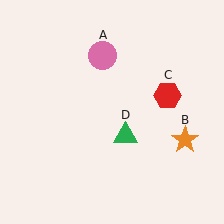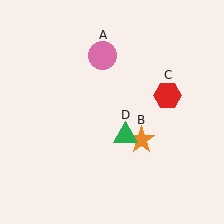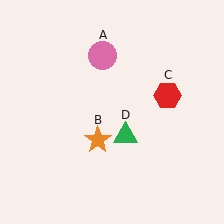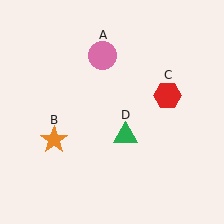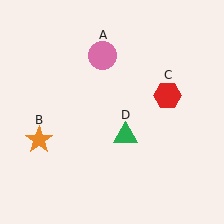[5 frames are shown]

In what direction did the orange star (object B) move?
The orange star (object B) moved left.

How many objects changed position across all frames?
1 object changed position: orange star (object B).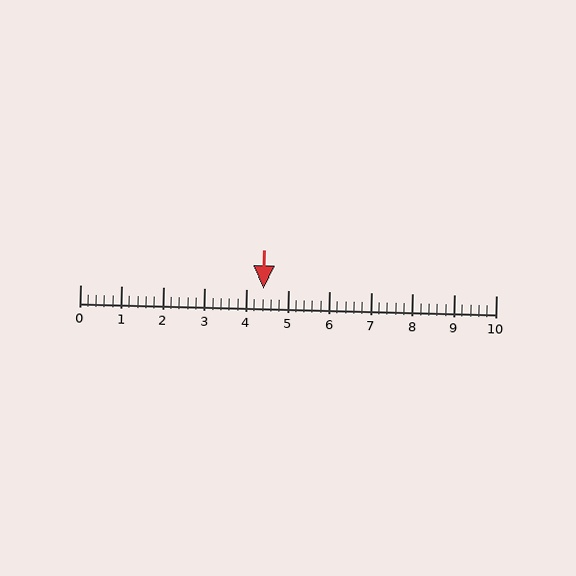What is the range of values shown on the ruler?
The ruler shows values from 0 to 10.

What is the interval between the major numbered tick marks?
The major tick marks are spaced 1 units apart.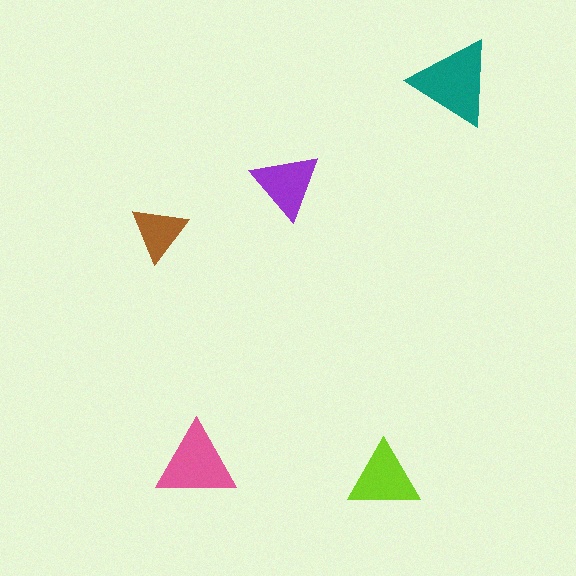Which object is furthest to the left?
The brown triangle is leftmost.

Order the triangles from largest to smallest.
the teal one, the pink one, the lime one, the purple one, the brown one.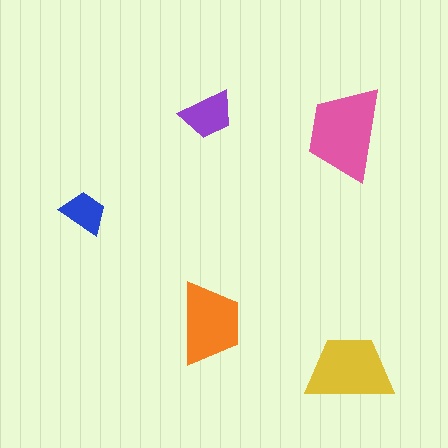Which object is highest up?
The purple trapezoid is topmost.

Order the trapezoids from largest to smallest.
the pink one, the yellow one, the orange one, the purple one, the blue one.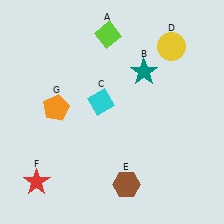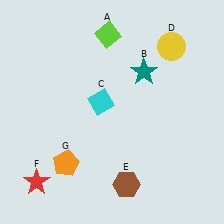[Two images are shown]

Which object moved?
The orange pentagon (G) moved down.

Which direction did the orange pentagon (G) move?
The orange pentagon (G) moved down.